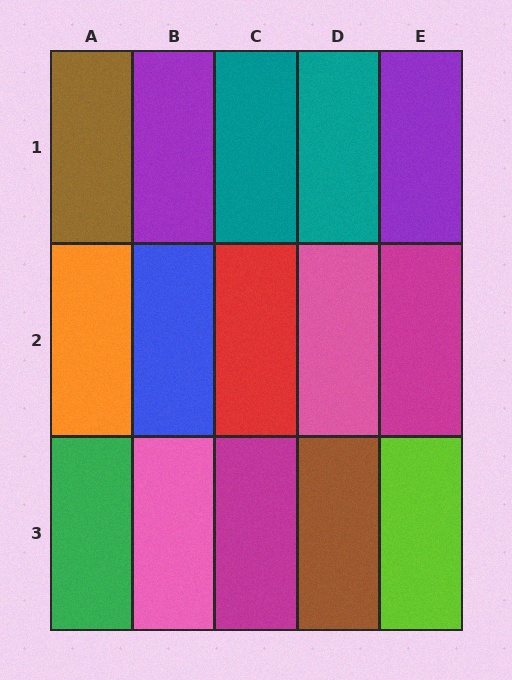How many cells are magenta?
2 cells are magenta.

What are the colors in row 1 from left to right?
Brown, purple, teal, teal, purple.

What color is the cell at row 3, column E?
Lime.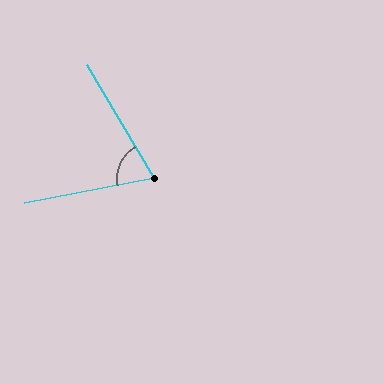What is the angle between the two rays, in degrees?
Approximately 70 degrees.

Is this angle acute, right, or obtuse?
It is acute.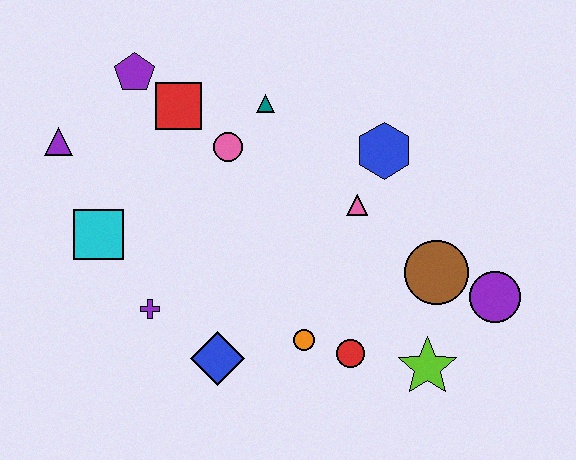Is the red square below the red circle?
No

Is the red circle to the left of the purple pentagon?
No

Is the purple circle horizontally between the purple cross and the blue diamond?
No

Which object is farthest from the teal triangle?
The lime star is farthest from the teal triangle.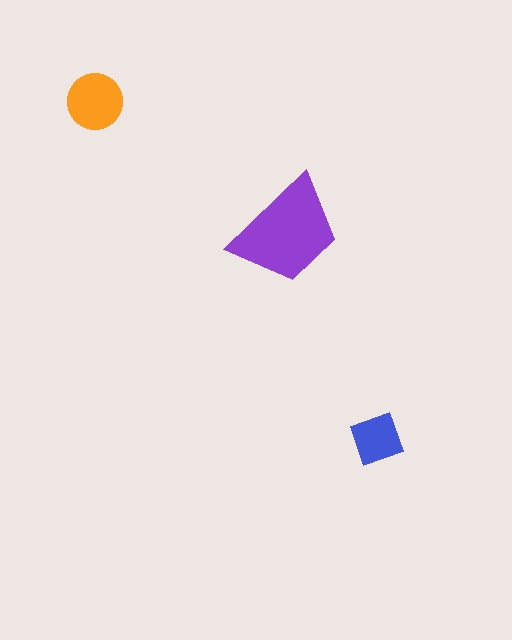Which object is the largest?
The purple trapezoid.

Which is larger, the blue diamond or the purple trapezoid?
The purple trapezoid.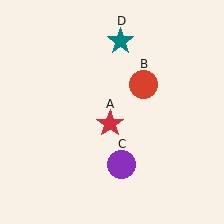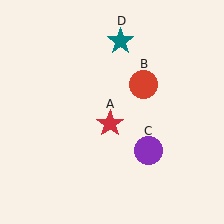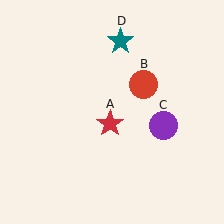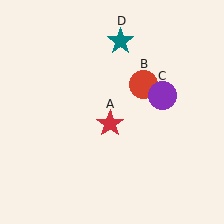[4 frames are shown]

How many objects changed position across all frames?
1 object changed position: purple circle (object C).